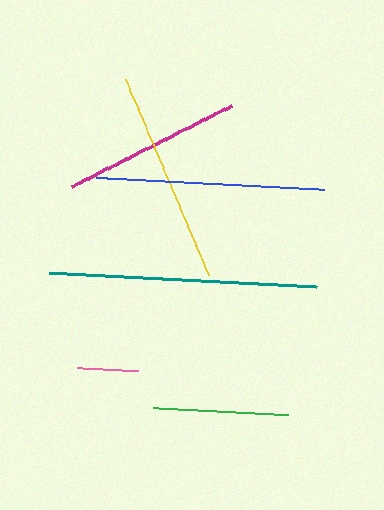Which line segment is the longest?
The teal line is the longest at approximately 268 pixels.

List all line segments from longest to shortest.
From longest to shortest: teal, blue, yellow, magenta, green, pink.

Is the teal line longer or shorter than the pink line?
The teal line is longer than the pink line.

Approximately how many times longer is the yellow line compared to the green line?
The yellow line is approximately 1.6 times the length of the green line.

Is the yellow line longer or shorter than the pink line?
The yellow line is longer than the pink line.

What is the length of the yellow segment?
The yellow segment is approximately 212 pixels long.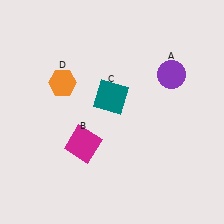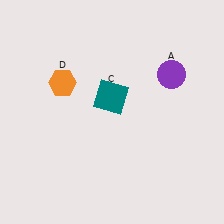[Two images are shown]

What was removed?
The magenta square (B) was removed in Image 2.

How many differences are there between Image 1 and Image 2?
There is 1 difference between the two images.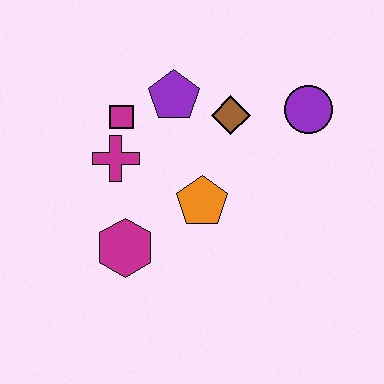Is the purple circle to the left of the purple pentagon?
No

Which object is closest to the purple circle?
The brown diamond is closest to the purple circle.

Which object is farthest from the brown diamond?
The magenta hexagon is farthest from the brown diamond.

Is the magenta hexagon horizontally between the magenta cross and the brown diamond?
Yes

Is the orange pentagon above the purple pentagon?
No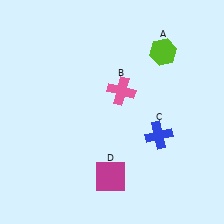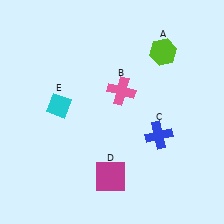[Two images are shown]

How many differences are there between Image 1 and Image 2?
There is 1 difference between the two images.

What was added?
A cyan diamond (E) was added in Image 2.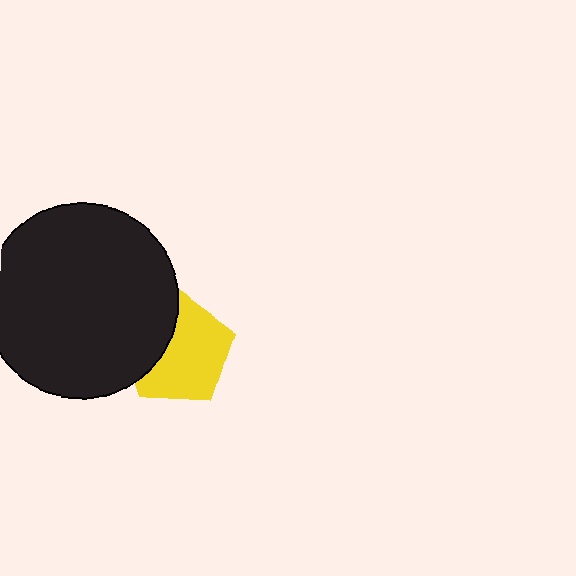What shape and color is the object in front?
The object in front is a black circle.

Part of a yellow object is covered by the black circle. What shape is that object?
It is a pentagon.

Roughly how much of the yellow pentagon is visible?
Most of it is visible (roughly 67%).